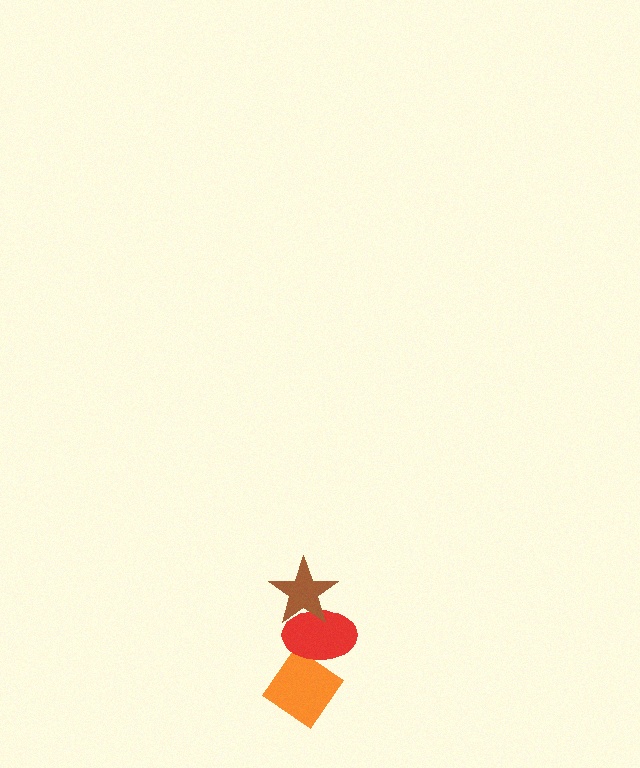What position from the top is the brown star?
The brown star is 1st from the top.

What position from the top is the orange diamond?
The orange diamond is 3rd from the top.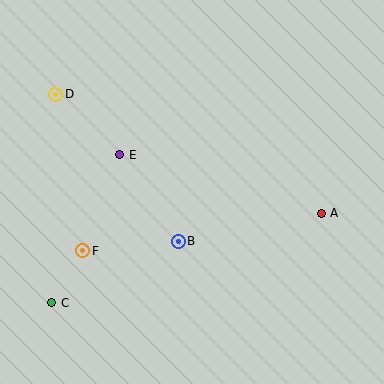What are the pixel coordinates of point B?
Point B is at (178, 241).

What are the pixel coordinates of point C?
Point C is at (52, 303).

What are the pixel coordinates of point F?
Point F is at (83, 251).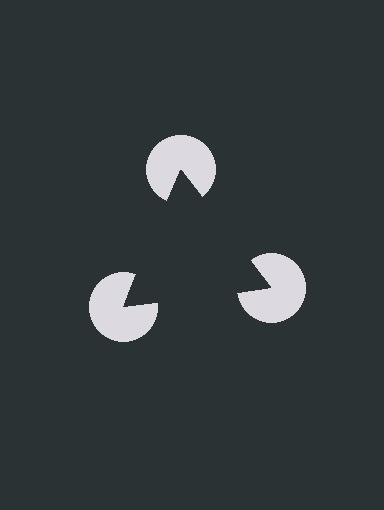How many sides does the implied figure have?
3 sides.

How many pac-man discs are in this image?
There are 3 — one at each vertex of the illusory triangle.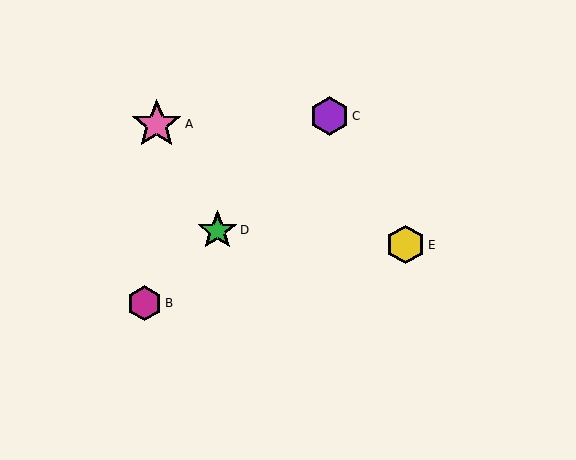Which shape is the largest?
The pink star (labeled A) is the largest.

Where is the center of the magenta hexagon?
The center of the magenta hexagon is at (144, 303).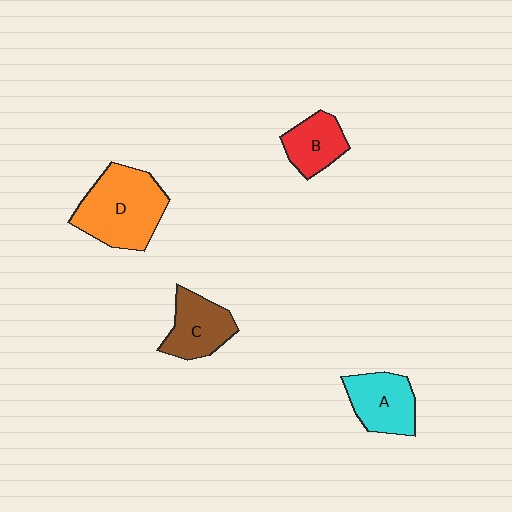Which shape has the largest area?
Shape D (orange).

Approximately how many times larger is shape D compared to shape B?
Approximately 1.9 times.